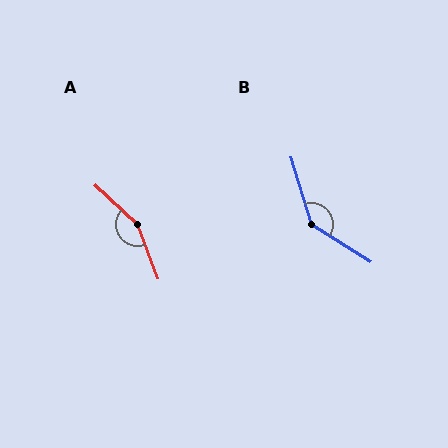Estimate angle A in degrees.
Approximately 153 degrees.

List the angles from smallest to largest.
B (140°), A (153°).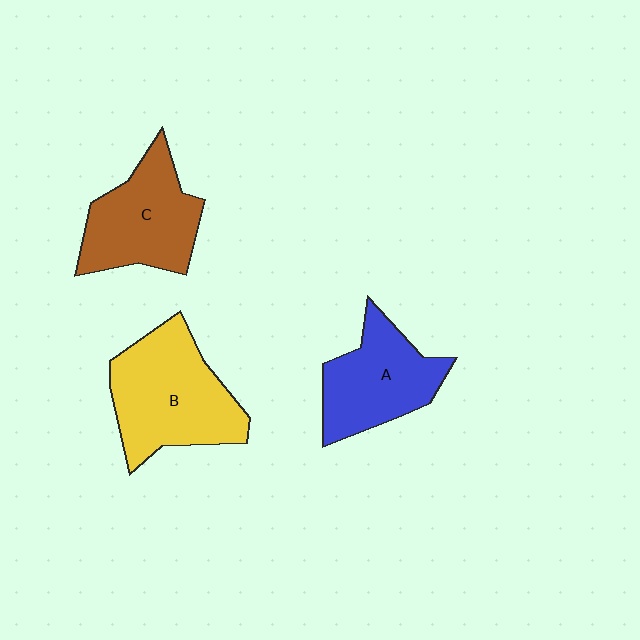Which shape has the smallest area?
Shape A (blue).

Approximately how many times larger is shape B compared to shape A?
Approximately 1.3 times.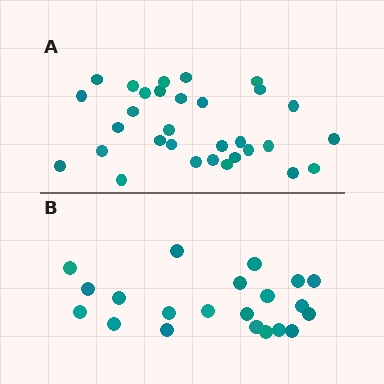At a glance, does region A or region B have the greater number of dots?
Region A (the top region) has more dots.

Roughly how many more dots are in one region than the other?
Region A has roughly 10 or so more dots than region B.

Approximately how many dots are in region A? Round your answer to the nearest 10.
About 30 dots. (The exact count is 31, which rounds to 30.)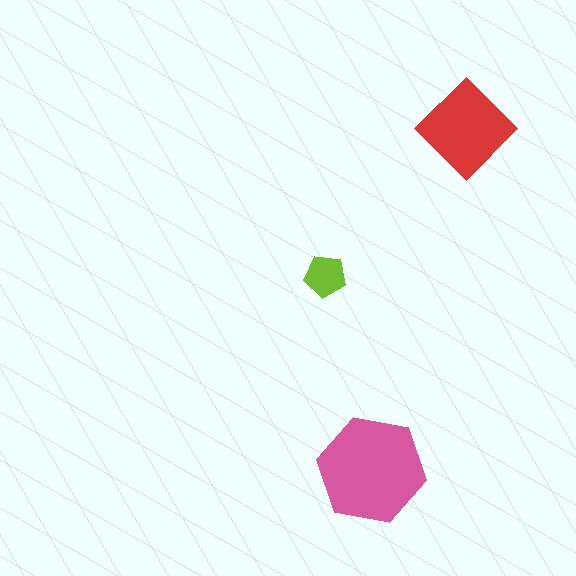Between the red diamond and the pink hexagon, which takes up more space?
The pink hexagon.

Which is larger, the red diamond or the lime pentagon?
The red diamond.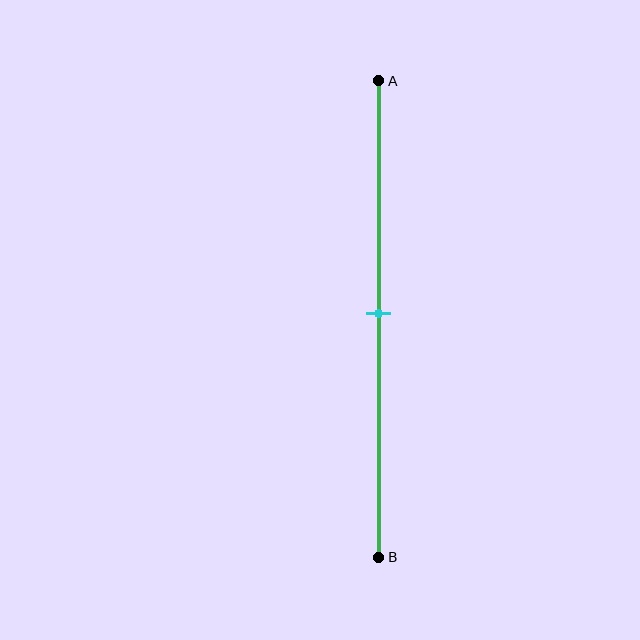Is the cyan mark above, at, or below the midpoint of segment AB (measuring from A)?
The cyan mark is approximately at the midpoint of segment AB.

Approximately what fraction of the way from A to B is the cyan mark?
The cyan mark is approximately 50% of the way from A to B.